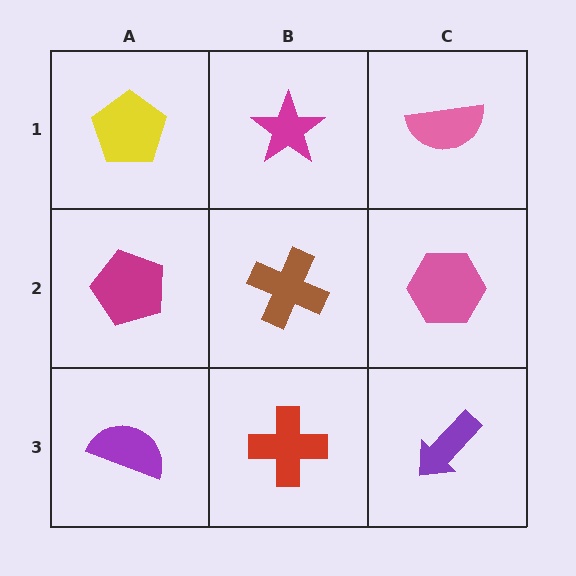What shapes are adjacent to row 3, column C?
A pink hexagon (row 2, column C), a red cross (row 3, column B).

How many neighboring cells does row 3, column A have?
2.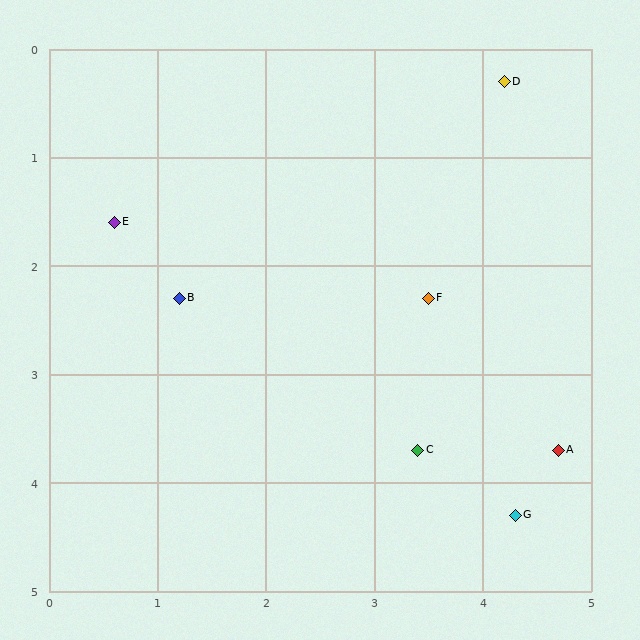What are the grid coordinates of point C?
Point C is at approximately (3.4, 3.7).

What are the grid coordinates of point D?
Point D is at approximately (4.2, 0.3).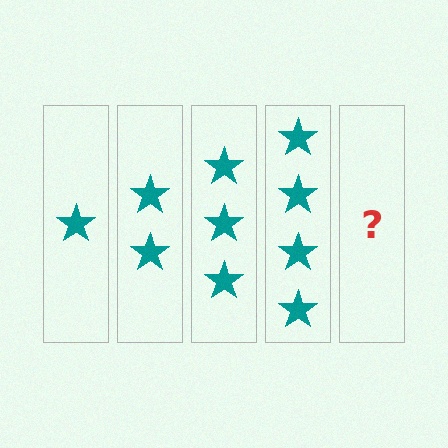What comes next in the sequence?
The next element should be 5 stars.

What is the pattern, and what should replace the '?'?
The pattern is that each step adds one more star. The '?' should be 5 stars.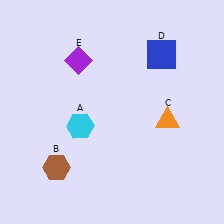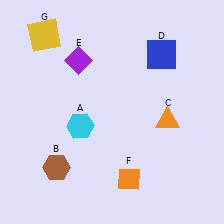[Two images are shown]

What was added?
An orange diamond (F), a yellow square (G) were added in Image 2.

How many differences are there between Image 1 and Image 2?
There are 2 differences between the two images.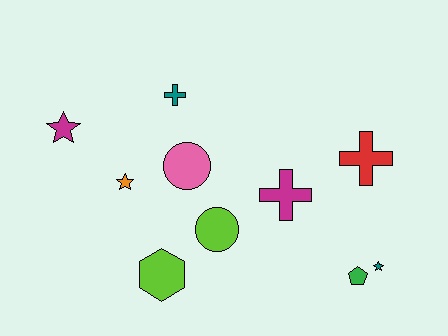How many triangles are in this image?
There are no triangles.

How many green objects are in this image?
There is 1 green object.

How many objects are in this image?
There are 10 objects.